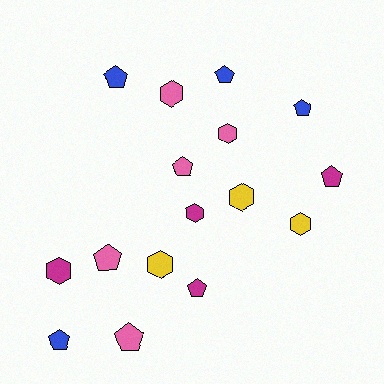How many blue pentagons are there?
There are 4 blue pentagons.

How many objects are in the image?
There are 16 objects.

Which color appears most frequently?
Pink, with 5 objects.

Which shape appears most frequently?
Pentagon, with 9 objects.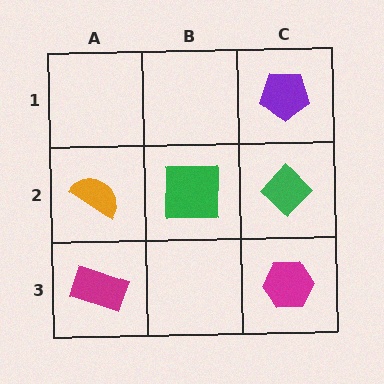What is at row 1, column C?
A purple pentagon.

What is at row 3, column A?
A magenta rectangle.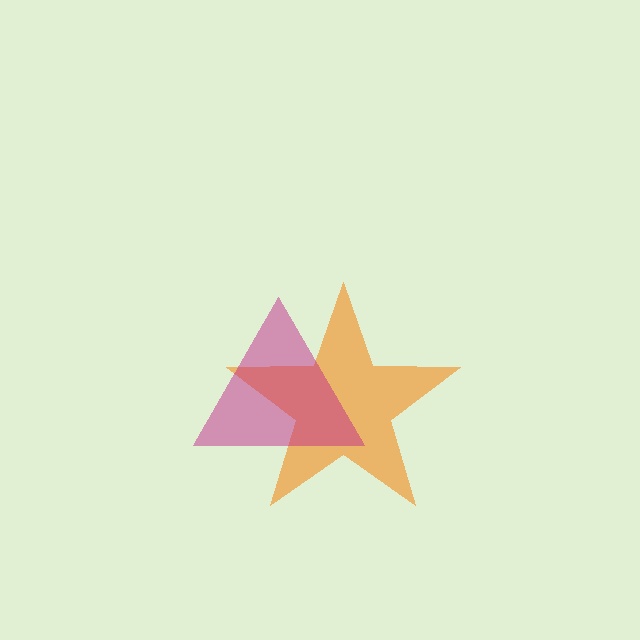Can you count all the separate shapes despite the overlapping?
Yes, there are 2 separate shapes.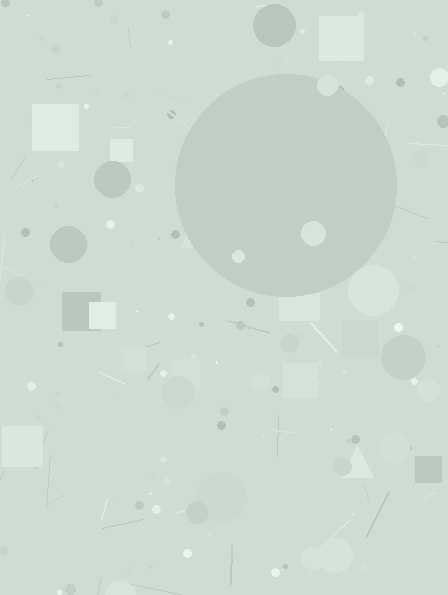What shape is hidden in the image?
A circle is hidden in the image.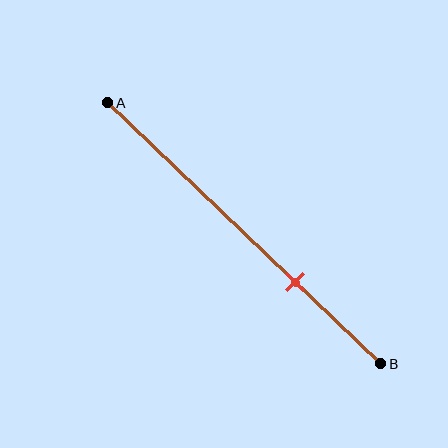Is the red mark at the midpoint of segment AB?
No, the mark is at about 70% from A, not at the 50% midpoint.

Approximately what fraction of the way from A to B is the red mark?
The red mark is approximately 70% of the way from A to B.